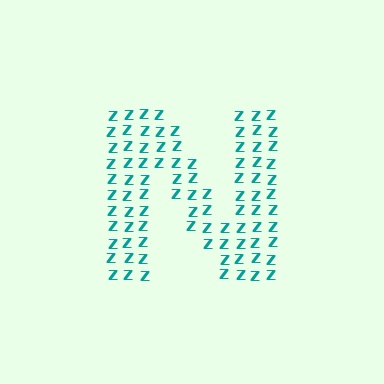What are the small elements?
The small elements are letter Z's.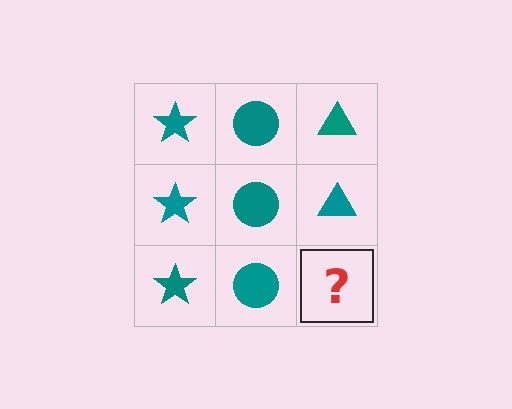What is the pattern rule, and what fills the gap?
The rule is that each column has a consistent shape. The gap should be filled with a teal triangle.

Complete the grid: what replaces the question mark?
The question mark should be replaced with a teal triangle.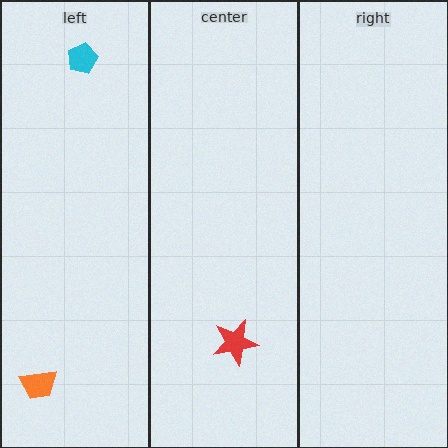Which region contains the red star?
The center region.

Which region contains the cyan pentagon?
The left region.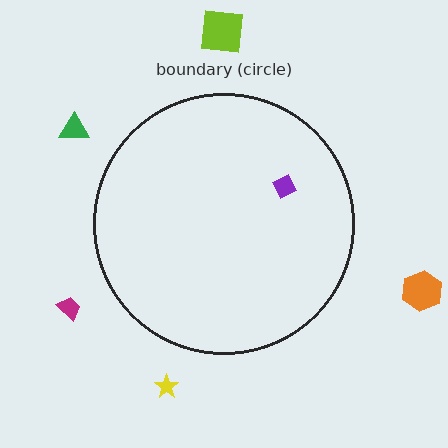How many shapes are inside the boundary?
1 inside, 5 outside.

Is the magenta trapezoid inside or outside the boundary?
Outside.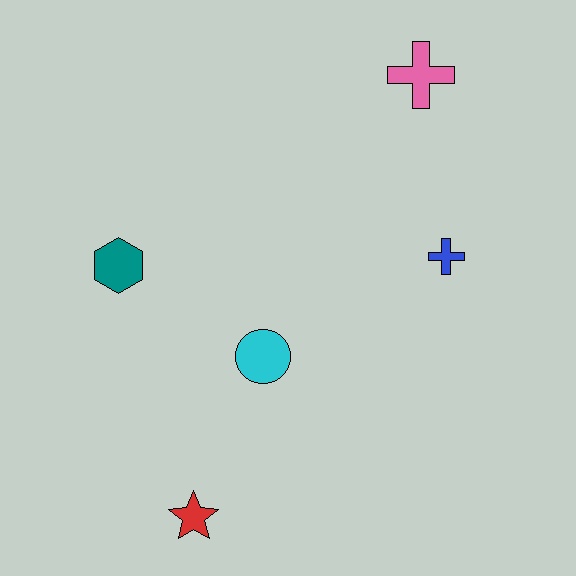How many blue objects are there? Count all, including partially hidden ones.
There is 1 blue object.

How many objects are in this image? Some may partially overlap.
There are 5 objects.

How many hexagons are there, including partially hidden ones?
There is 1 hexagon.